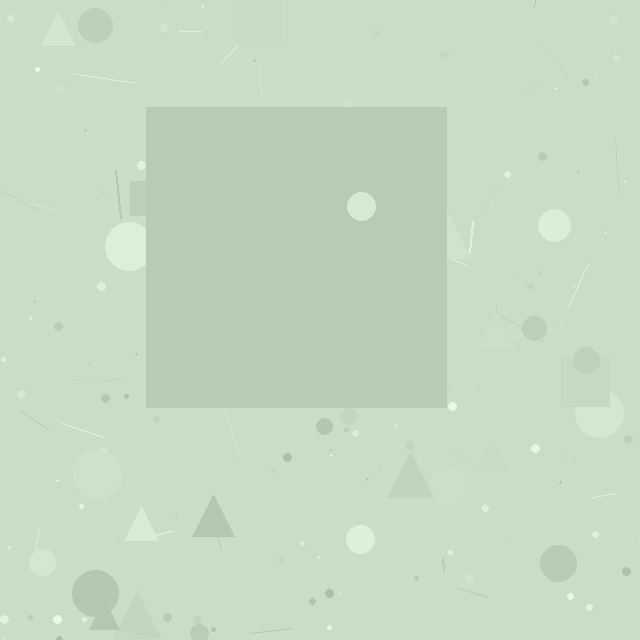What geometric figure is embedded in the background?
A square is embedded in the background.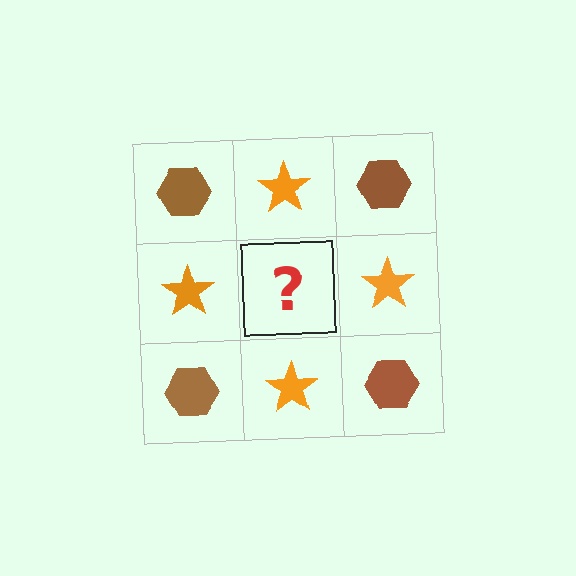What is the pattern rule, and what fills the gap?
The rule is that it alternates brown hexagon and orange star in a checkerboard pattern. The gap should be filled with a brown hexagon.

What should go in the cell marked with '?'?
The missing cell should contain a brown hexagon.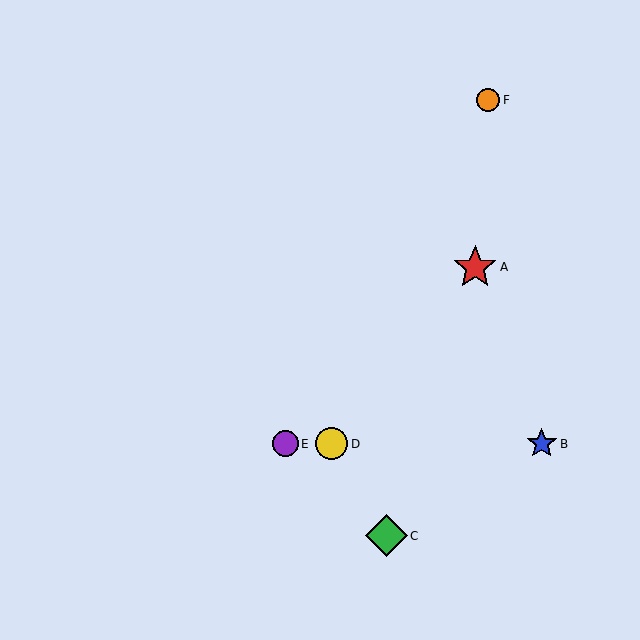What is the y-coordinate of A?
Object A is at y≈267.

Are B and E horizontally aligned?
Yes, both are at y≈444.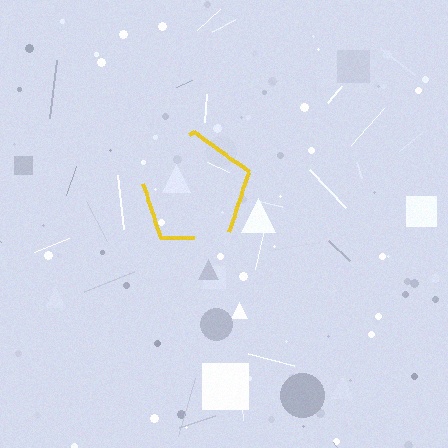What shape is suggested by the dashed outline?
The dashed outline suggests a pentagon.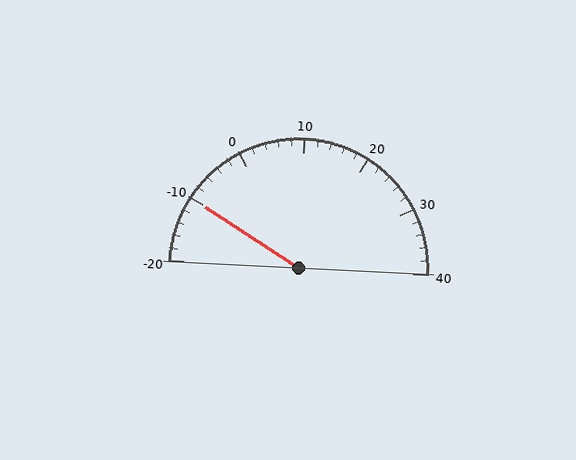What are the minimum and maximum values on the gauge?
The gauge ranges from -20 to 40.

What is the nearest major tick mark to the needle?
The nearest major tick mark is -10.